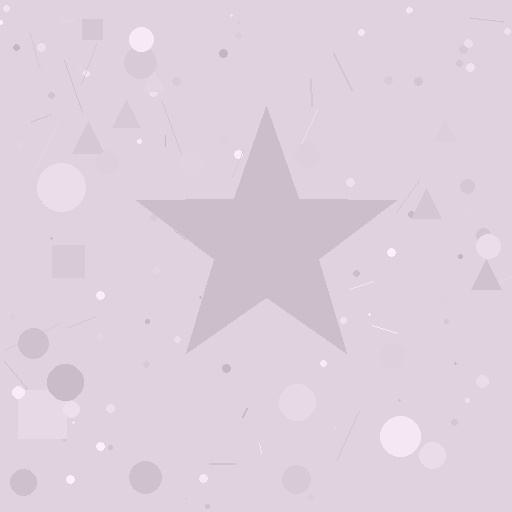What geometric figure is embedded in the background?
A star is embedded in the background.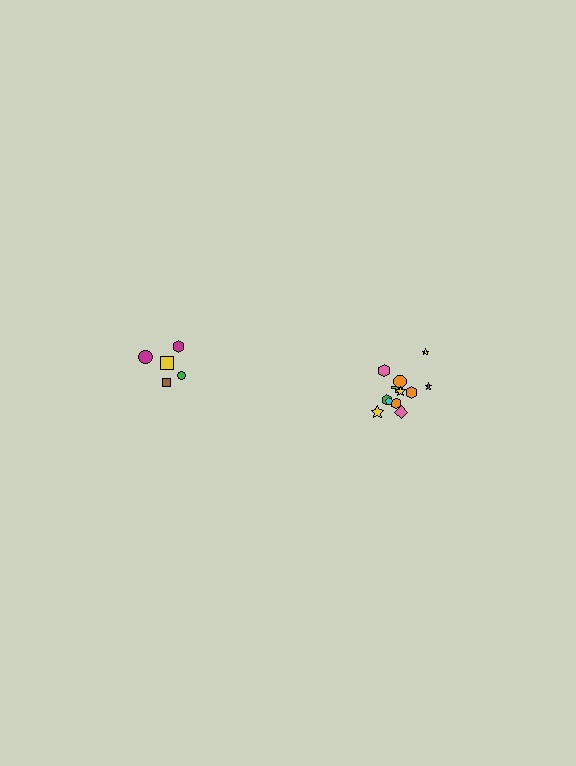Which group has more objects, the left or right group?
The right group.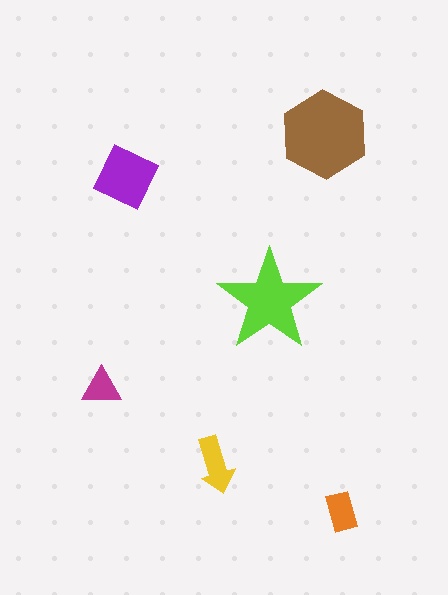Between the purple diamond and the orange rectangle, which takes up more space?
The purple diamond.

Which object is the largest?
The brown hexagon.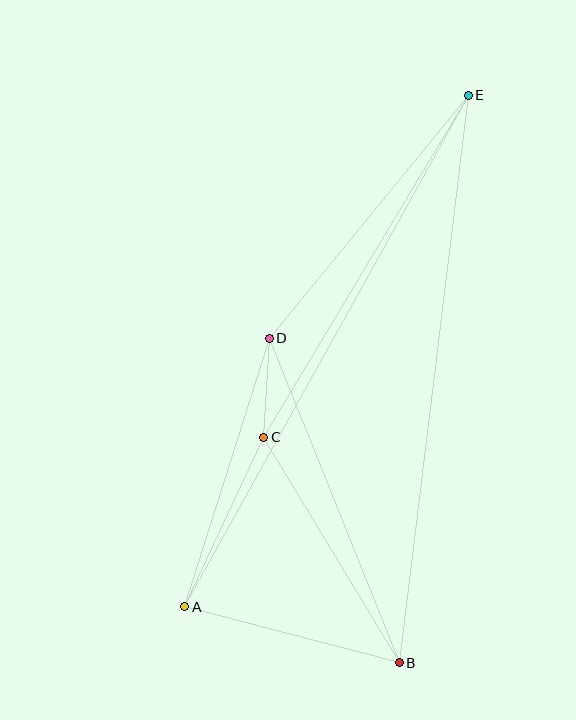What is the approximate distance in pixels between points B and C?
The distance between B and C is approximately 263 pixels.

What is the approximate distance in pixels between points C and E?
The distance between C and E is approximately 399 pixels.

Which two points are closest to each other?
Points C and D are closest to each other.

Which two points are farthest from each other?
Points A and E are farthest from each other.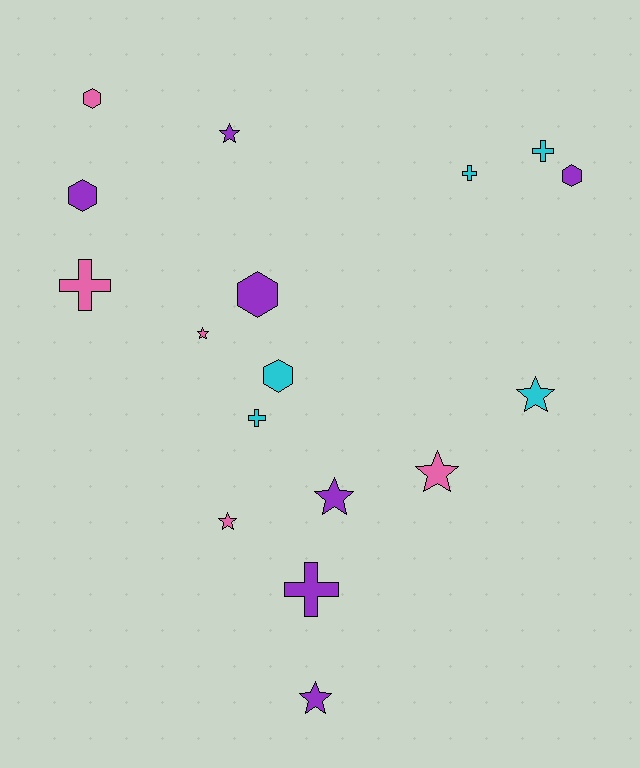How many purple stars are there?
There are 3 purple stars.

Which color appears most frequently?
Purple, with 7 objects.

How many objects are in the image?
There are 17 objects.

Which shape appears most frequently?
Star, with 7 objects.